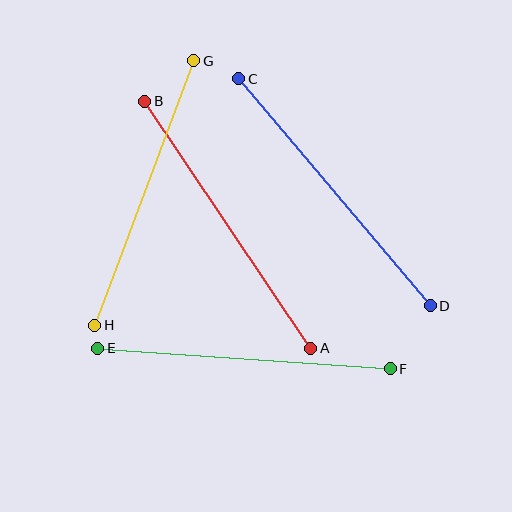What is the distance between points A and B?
The distance is approximately 298 pixels.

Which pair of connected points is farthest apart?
Points A and B are farthest apart.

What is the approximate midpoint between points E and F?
The midpoint is at approximately (244, 358) pixels.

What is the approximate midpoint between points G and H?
The midpoint is at approximately (144, 193) pixels.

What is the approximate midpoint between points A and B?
The midpoint is at approximately (228, 225) pixels.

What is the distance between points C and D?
The distance is approximately 297 pixels.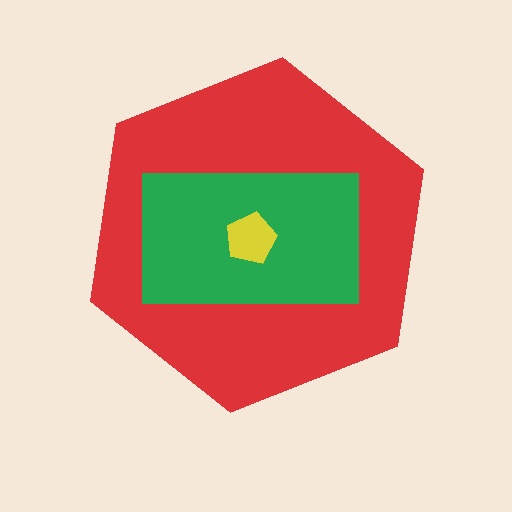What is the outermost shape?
The red hexagon.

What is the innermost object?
The yellow pentagon.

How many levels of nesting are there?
3.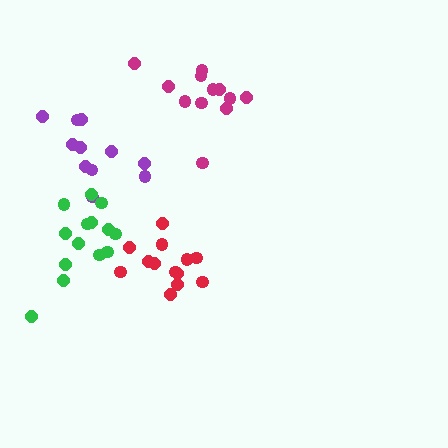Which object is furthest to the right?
The magenta cluster is rightmost.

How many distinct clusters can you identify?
There are 4 distinct clusters.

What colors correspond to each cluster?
The clusters are colored: magenta, red, purple, green.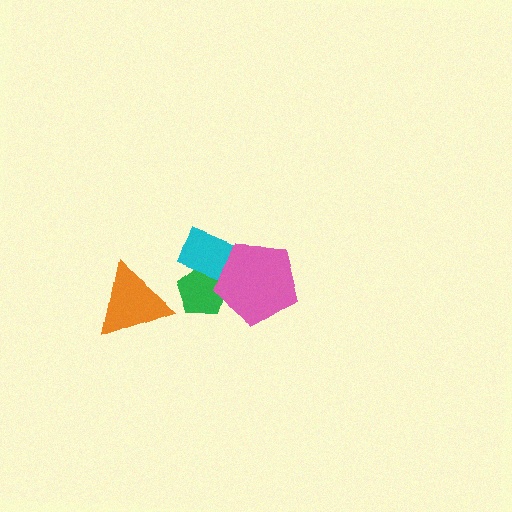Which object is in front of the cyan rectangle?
The pink pentagon is in front of the cyan rectangle.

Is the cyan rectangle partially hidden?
Yes, it is partially covered by another shape.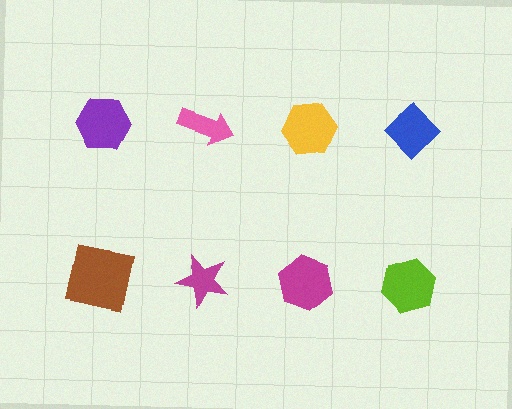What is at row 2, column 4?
A lime hexagon.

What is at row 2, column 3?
A magenta hexagon.